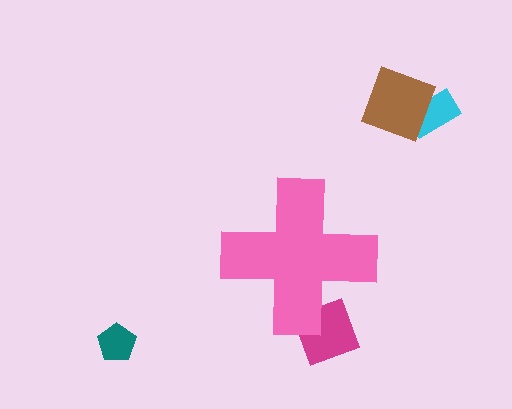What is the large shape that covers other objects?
A pink cross.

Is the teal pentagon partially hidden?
No, the teal pentagon is fully visible.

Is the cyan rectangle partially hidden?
No, the cyan rectangle is fully visible.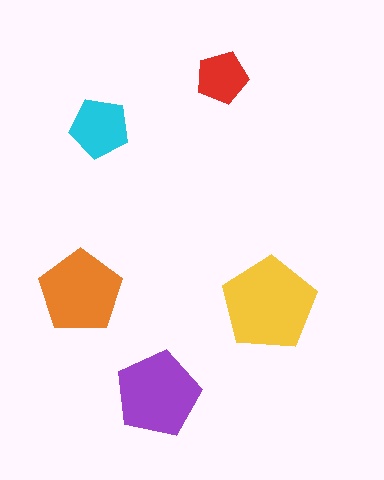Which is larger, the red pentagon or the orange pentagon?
The orange one.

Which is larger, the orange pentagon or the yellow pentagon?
The yellow one.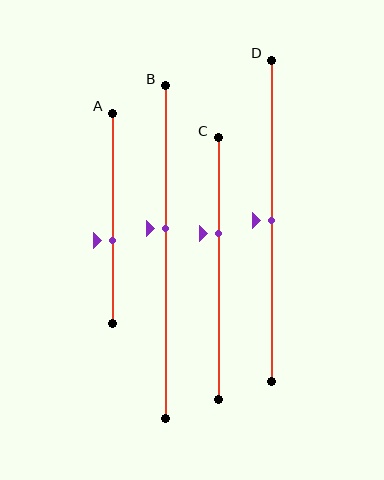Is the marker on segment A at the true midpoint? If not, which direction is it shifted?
No, the marker on segment A is shifted downward by about 11% of the segment length.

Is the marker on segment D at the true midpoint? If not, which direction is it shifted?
Yes, the marker on segment D is at the true midpoint.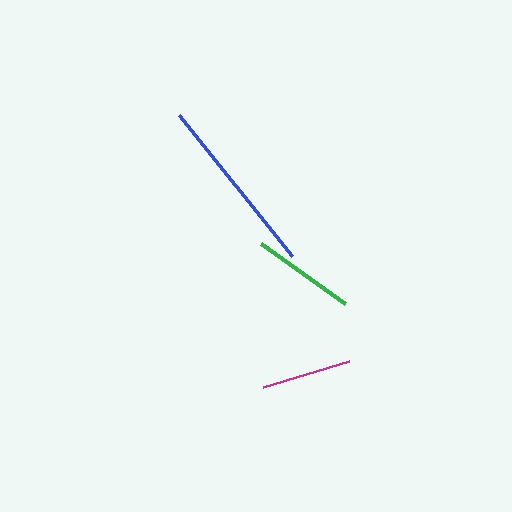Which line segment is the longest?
The blue line is the longest at approximately 181 pixels.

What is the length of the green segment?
The green segment is approximately 103 pixels long.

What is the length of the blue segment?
The blue segment is approximately 181 pixels long.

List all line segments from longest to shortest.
From longest to shortest: blue, green, magenta.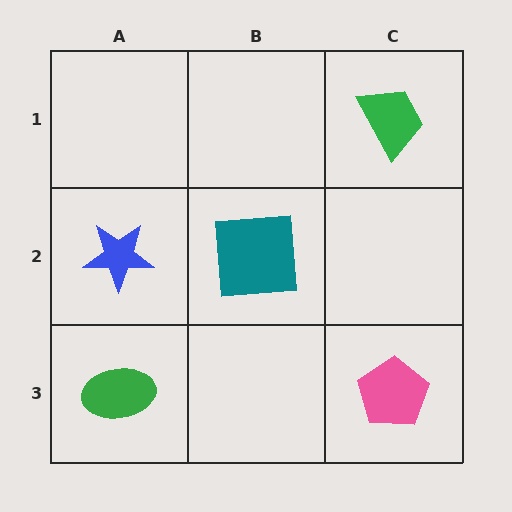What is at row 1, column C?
A green trapezoid.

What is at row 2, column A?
A blue star.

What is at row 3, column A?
A green ellipse.